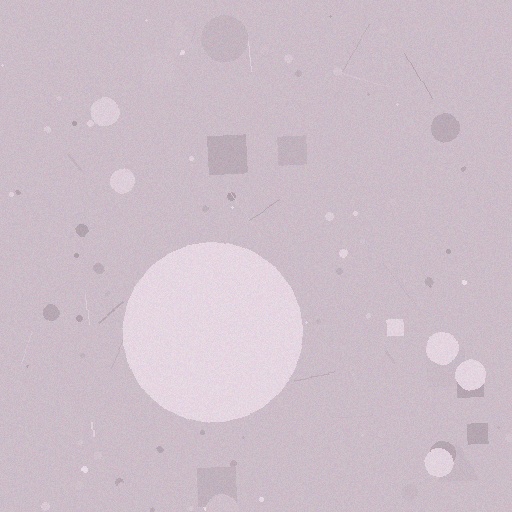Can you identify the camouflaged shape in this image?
The camouflaged shape is a circle.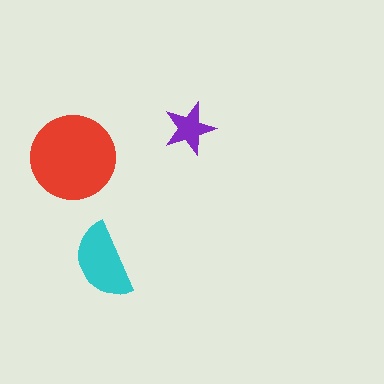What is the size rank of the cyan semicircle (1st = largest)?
2nd.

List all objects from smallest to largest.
The purple star, the cyan semicircle, the red circle.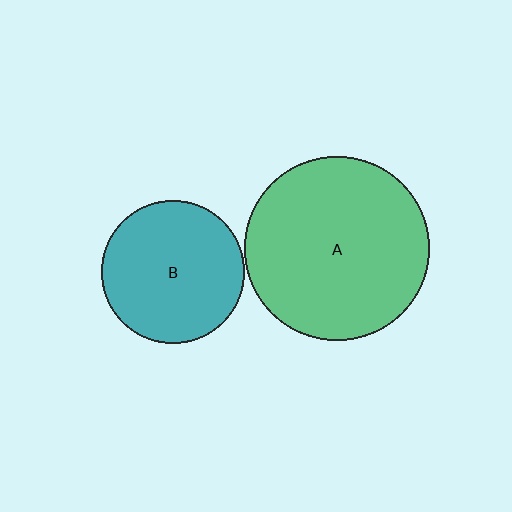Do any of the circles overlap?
No, none of the circles overlap.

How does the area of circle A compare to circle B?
Approximately 1.7 times.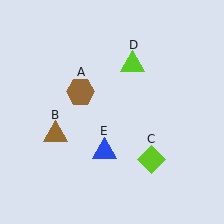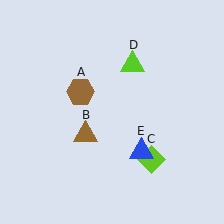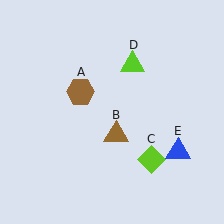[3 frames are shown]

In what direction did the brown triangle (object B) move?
The brown triangle (object B) moved right.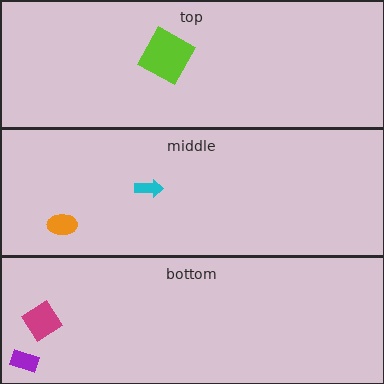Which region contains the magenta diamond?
The bottom region.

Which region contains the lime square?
The top region.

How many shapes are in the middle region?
2.